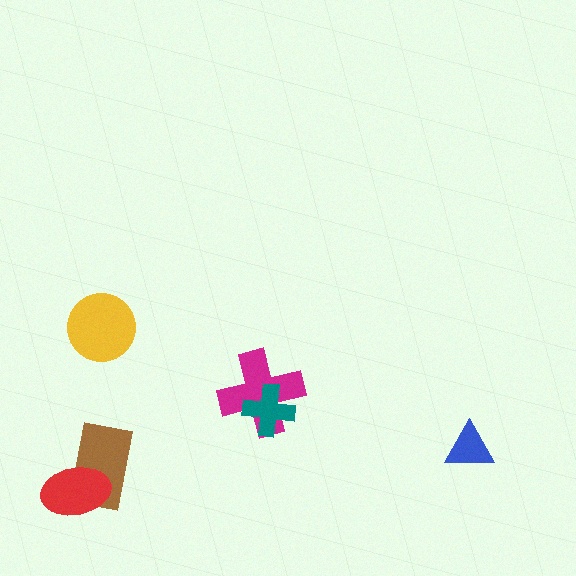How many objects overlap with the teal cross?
1 object overlaps with the teal cross.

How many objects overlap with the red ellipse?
1 object overlaps with the red ellipse.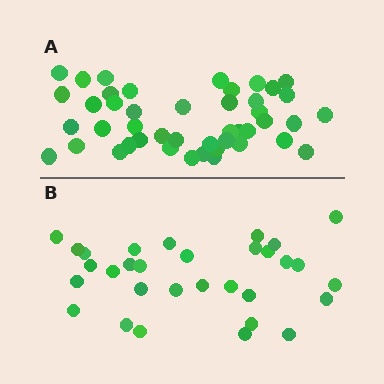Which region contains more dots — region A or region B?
Region A (the top region) has more dots.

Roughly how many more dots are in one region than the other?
Region A has approximately 15 more dots than region B.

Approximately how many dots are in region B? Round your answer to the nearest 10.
About 30 dots. (The exact count is 31, which rounds to 30.)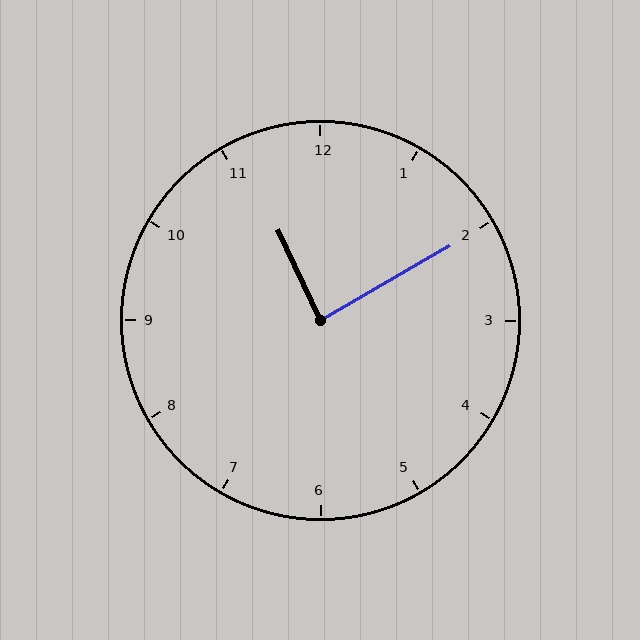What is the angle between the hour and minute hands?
Approximately 85 degrees.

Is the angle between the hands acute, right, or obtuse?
It is right.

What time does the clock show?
11:10.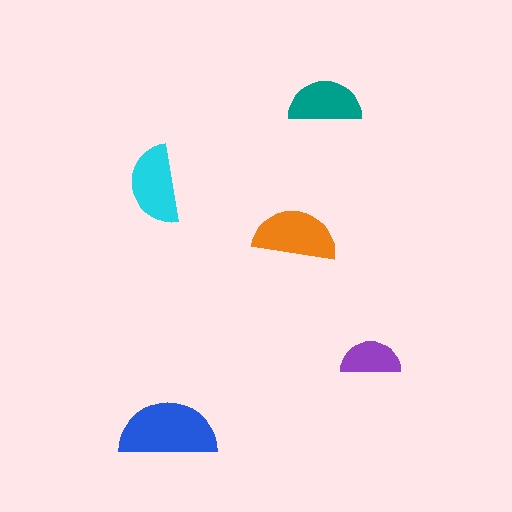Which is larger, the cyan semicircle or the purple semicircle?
The cyan one.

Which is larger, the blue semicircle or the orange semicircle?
The blue one.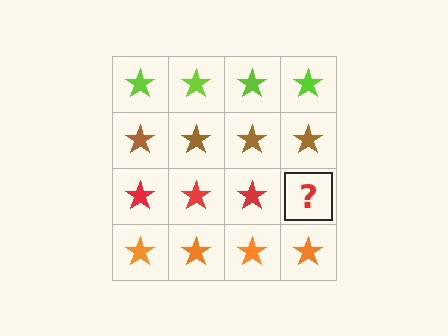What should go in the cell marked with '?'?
The missing cell should contain a red star.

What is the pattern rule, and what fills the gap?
The rule is that each row has a consistent color. The gap should be filled with a red star.